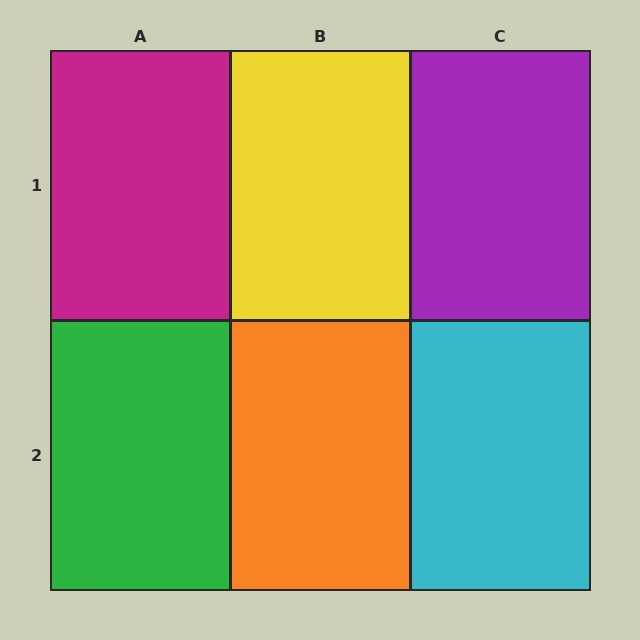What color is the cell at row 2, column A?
Green.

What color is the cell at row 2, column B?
Orange.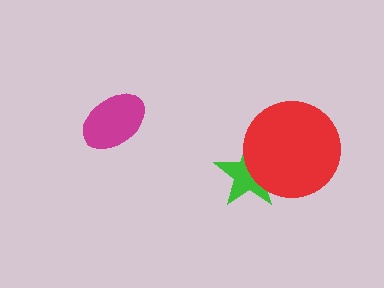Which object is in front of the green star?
The red circle is in front of the green star.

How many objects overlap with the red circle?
1 object overlaps with the red circle.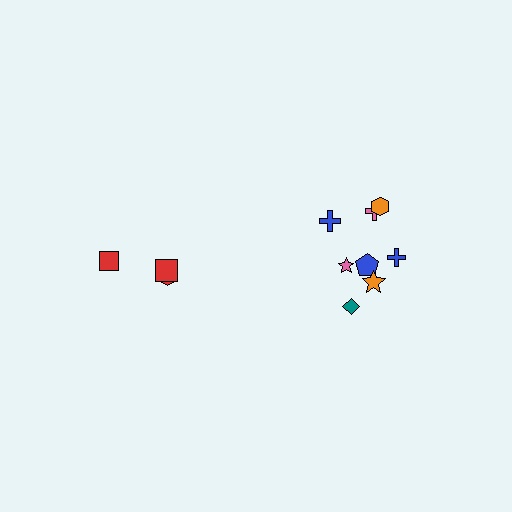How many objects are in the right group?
There are 8 objects.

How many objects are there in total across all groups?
There are 11 objects.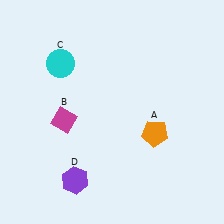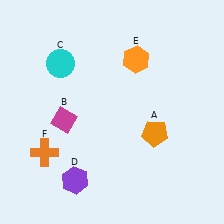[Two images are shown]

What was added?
An orange hexagon (E), an orange cross (F) were added in Image 2.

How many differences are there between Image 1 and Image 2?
There are 2 differences between the two images.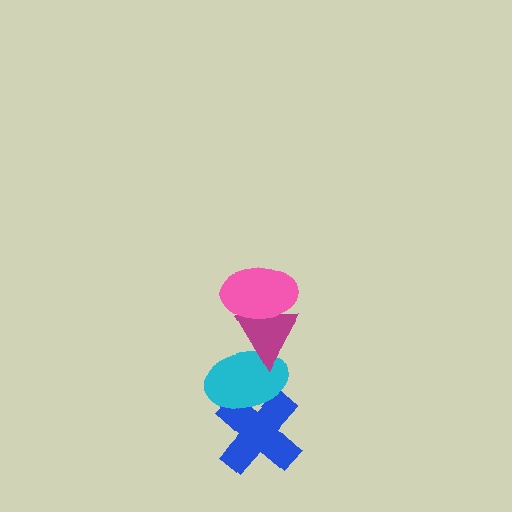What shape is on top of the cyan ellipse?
The magenta triangle is on top of the cyan ellipse.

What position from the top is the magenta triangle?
The magenta triangle is 2nd from the top.